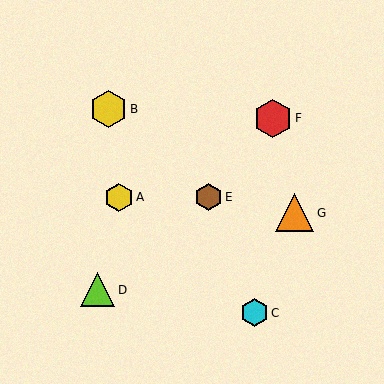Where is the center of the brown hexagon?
The center of the brown hexagon is at (208, 197).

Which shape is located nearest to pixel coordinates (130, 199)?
The yellow hexagon (labeled A) at (119, 197) is nearest to that location.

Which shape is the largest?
The orange triangle (labeled G) is the largest.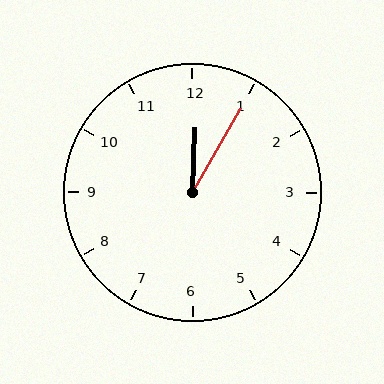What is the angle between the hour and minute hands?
Approximately 28 degrees.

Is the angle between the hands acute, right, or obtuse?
It is acute.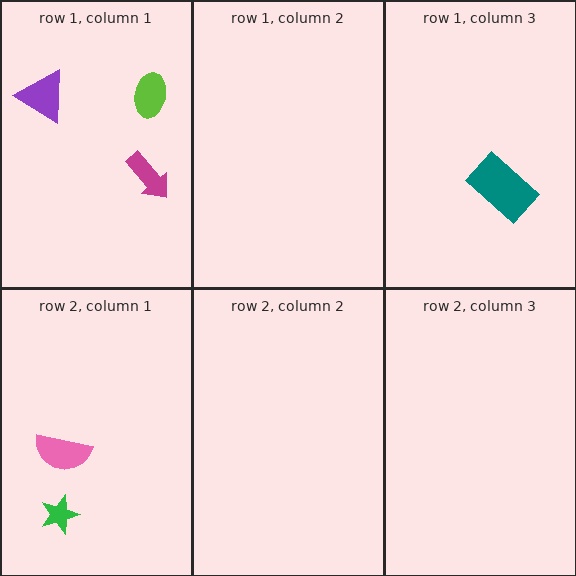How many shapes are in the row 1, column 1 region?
3.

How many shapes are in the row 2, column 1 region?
2.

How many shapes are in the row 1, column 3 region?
1.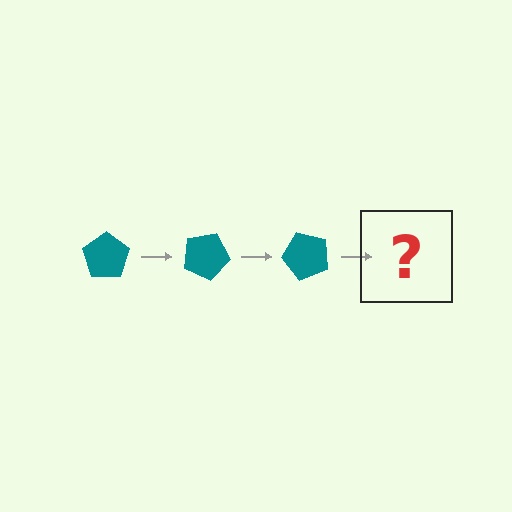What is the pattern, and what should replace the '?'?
The pattern is that the pentagon rotates 25 degrees each step. The '?' should be a teal pentagon rotated 75 degrees.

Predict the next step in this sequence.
The next step is a teal pentagon rotated 75 degrees.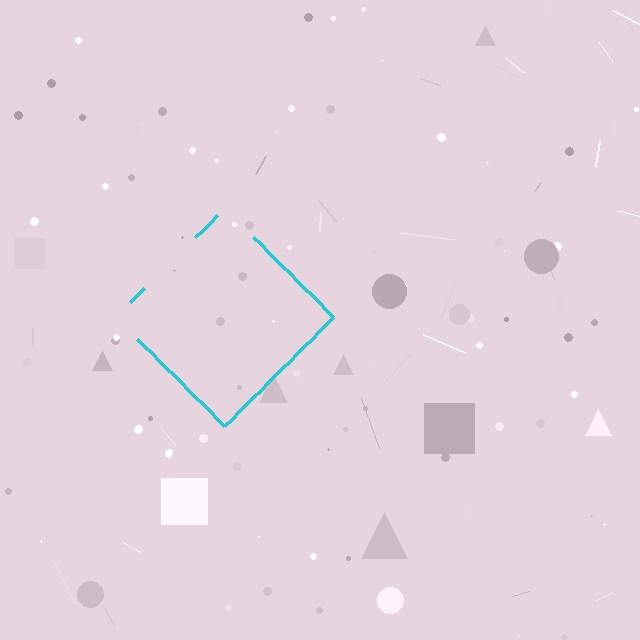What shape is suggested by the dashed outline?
The dashed outline suggests a diamond.